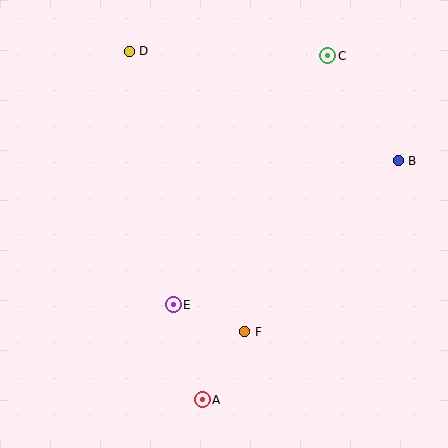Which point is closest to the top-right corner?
Point C is closest to the top-right corner.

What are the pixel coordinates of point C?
Point C is at (328, 56).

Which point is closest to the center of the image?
Point E at (173, 305) is closest to the center.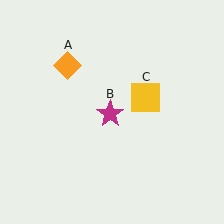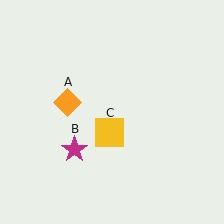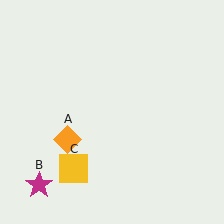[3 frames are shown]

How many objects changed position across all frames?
3 objects changed position: orange diamond (object A), magenta star (object B), yellow square (object C).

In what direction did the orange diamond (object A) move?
The orange diamond (object A) moved down.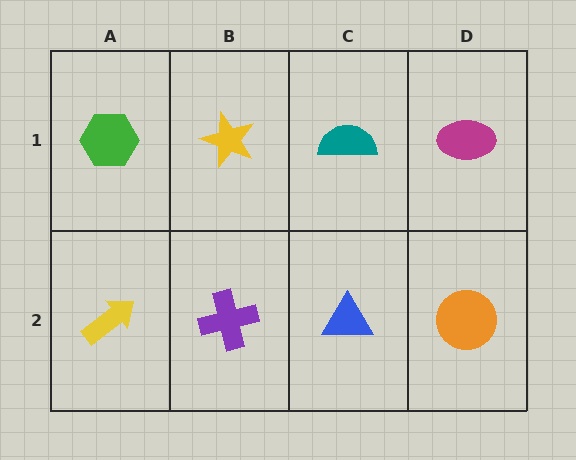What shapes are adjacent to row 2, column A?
A green hexagon (row 1, column A), a purple cross (row 2, column B).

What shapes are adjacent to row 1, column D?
An orange circle (row 2, column D), a teal semicircle (row 1, column C).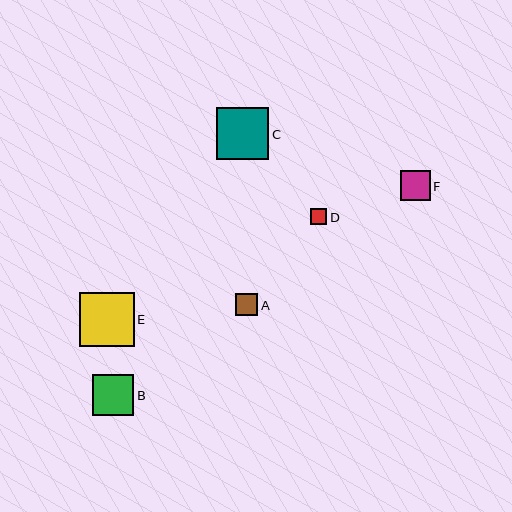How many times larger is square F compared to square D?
Square F is approximately 1.8 times the size of square D.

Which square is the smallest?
Square D is the smallest with a size of approximately 17 pixels.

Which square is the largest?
Square E is the largest with a size of approximately 55 pixels.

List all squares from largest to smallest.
From largest to smallest: E, C, B, F, A, D.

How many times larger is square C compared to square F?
Square C is approximately 1.8 times the size of square F.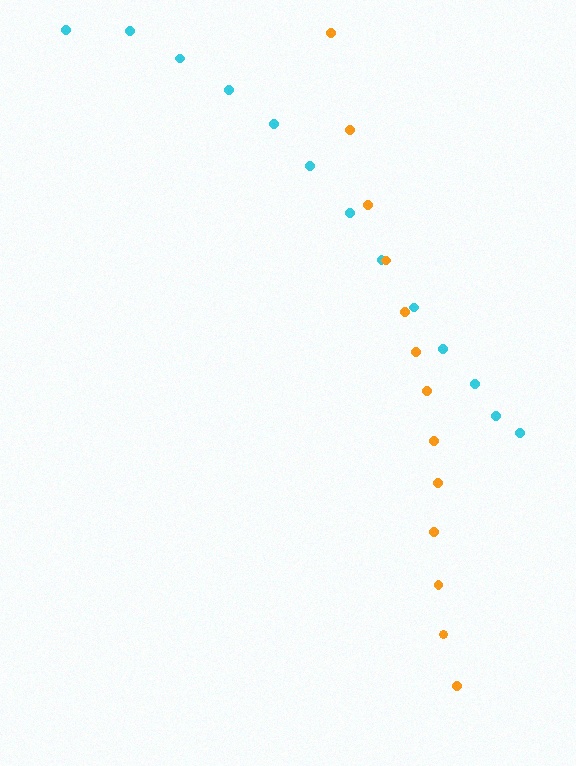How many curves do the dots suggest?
There are 2 distinct paths.